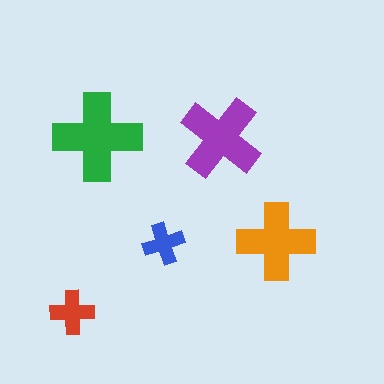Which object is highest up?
The green cross is topmost.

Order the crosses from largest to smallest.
the green one, the purple one, the orange one, the red one, the blue one.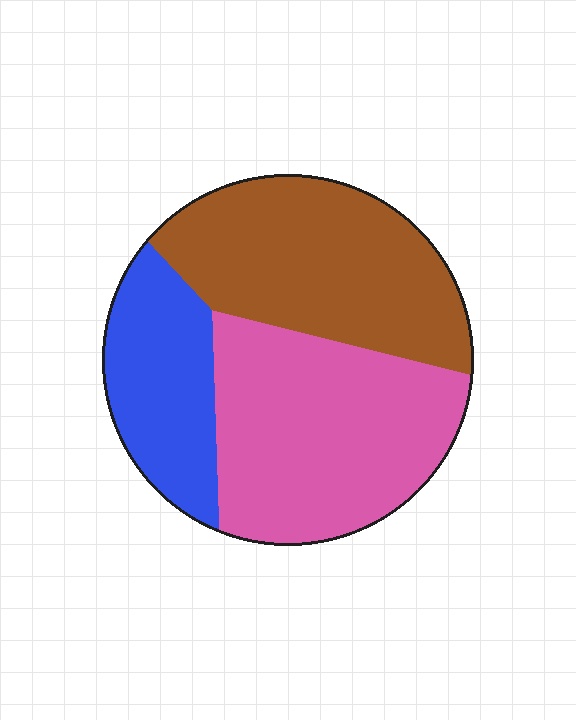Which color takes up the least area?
Blue, at roughly 20%.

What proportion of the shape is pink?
Pink covers about 40% of the shape.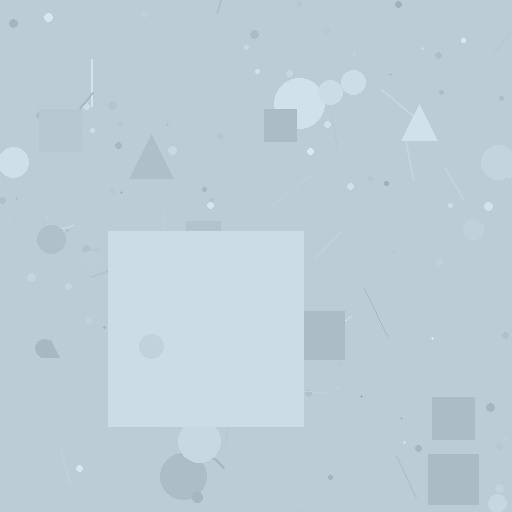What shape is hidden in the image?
A square is hidden in the image.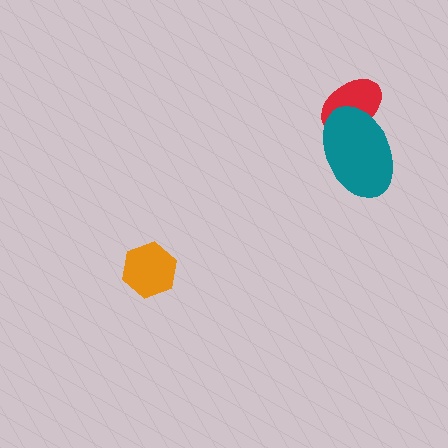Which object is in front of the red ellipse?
The teal ellipse is in front of the red ellipse.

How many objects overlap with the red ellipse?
1 object overlaps with the red ellipse.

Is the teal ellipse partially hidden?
No, no other shape covers it.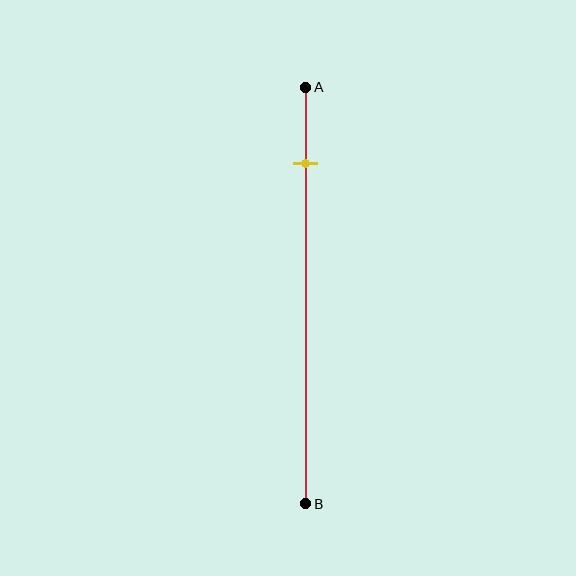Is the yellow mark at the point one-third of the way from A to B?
No, the mark is at about 20% from A, not at the 33% one-third point.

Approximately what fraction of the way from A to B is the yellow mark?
The yellow mark is approximately 20% of the way from A to B.